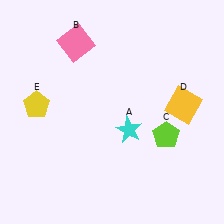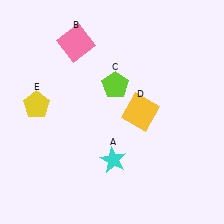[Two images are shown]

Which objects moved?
The objects that moved are: the cyan star (A), the lime pentagon (C), the yellow square (D).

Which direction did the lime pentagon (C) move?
The lime pentagon (C) moved left.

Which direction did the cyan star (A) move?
The cyan star (A) moved down.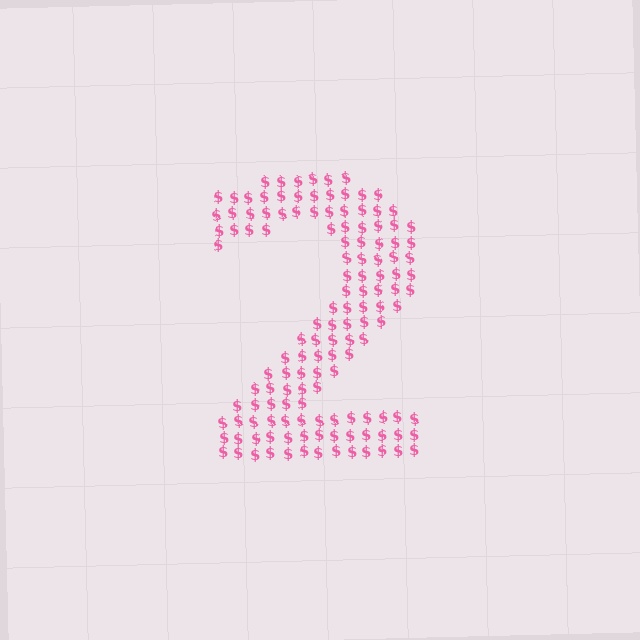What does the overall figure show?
The overall figure shows the digit 2.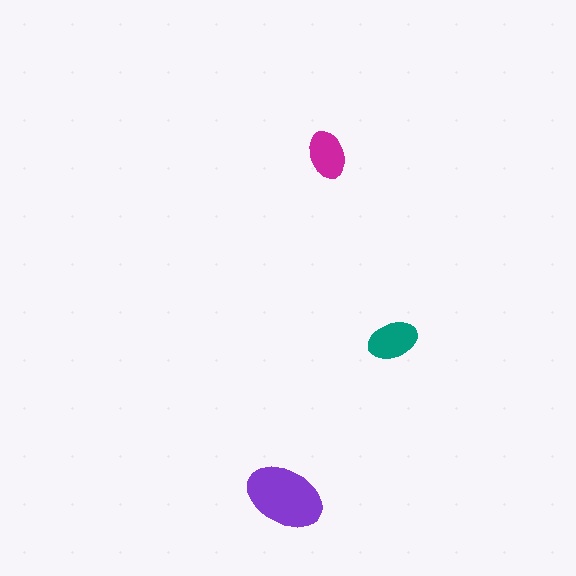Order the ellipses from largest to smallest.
the purple one, the teal one, the magenta one.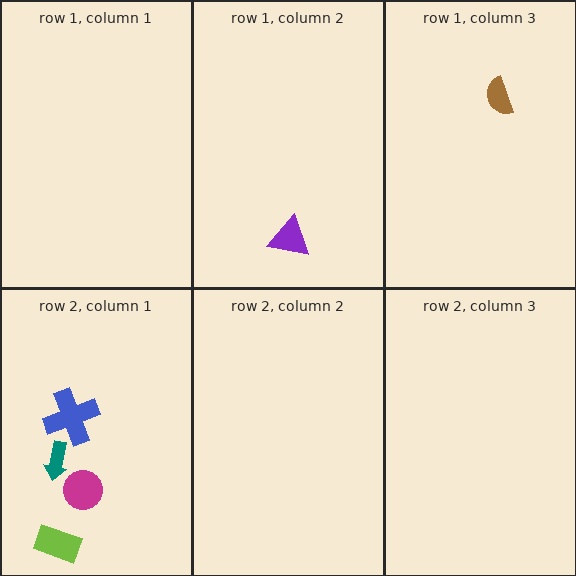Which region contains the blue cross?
The row 2, column 1 region.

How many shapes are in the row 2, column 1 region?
4.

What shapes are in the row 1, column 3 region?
The brown semicircle.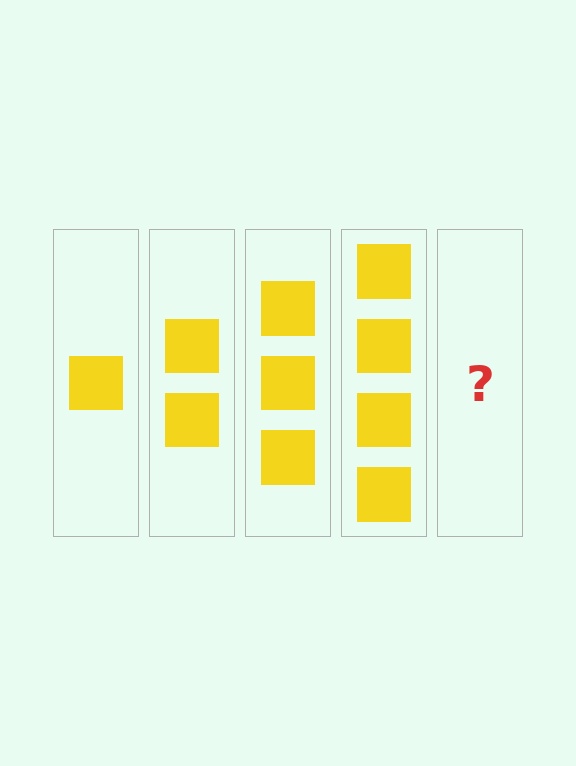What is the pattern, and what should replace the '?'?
The pattern is that each step adds one more square. The '?' should be 5 squares.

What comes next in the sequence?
The next element should be 5 squares.